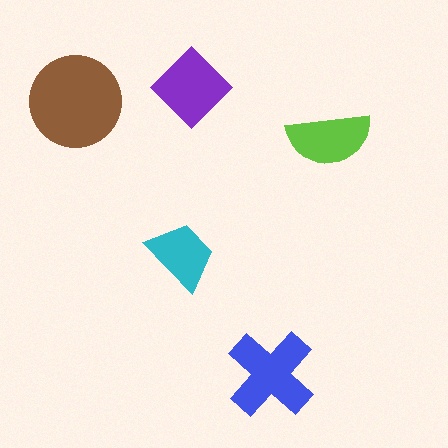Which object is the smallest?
The cyan trapezoid.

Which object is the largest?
The brown circle.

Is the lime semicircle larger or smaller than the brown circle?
Smaller.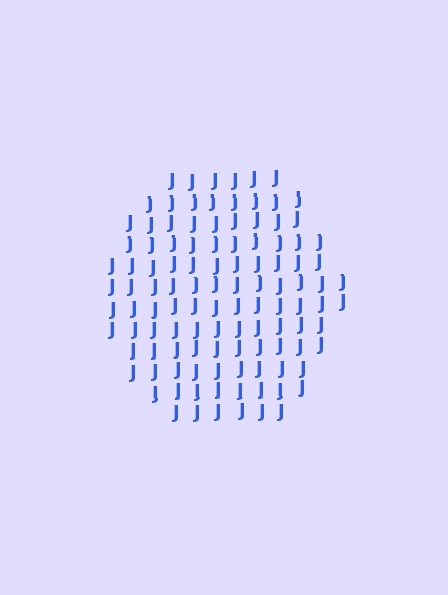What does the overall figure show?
The overall figure shows a hexagon.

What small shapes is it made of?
It is made of small letter J's.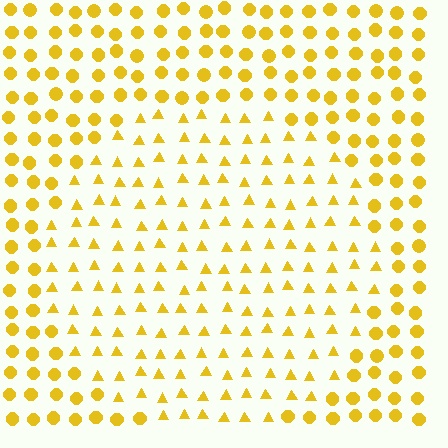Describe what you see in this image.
The image is filled with small yellow elements arranged in a uniform grid. A circle-shaped region contains triangles, while the surrounding area contains circles. The boundary is defined purely by the change in element shape.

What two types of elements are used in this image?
The image uses triangles inside the circle region and circles outside it.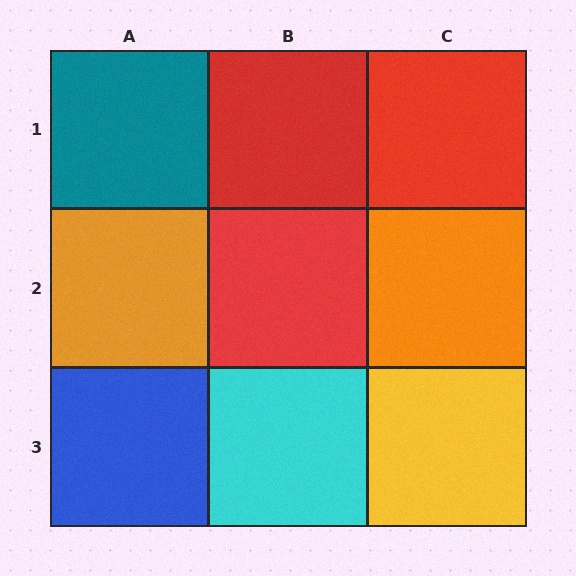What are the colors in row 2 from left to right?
Orange, red, orange.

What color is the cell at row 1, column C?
Red.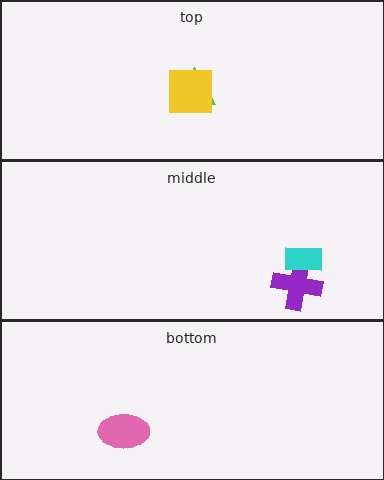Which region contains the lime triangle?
The top region.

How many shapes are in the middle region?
2.